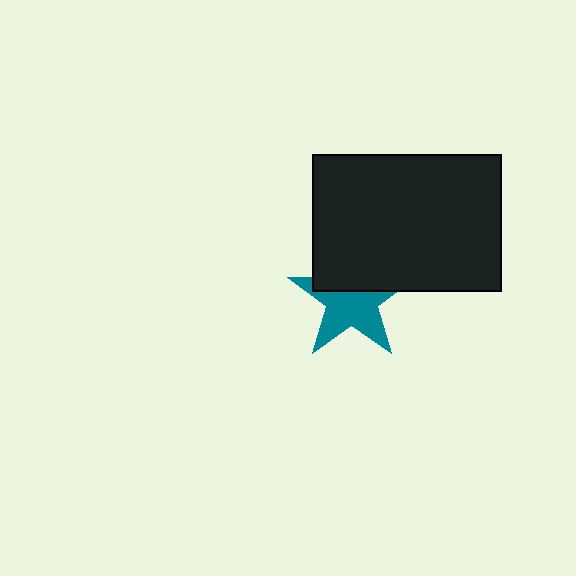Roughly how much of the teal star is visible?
About half of it is visible (roughly 61%).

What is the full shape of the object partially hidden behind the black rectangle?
The partially hidden object is a teal star.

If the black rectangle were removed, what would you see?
You would see the complete teal star.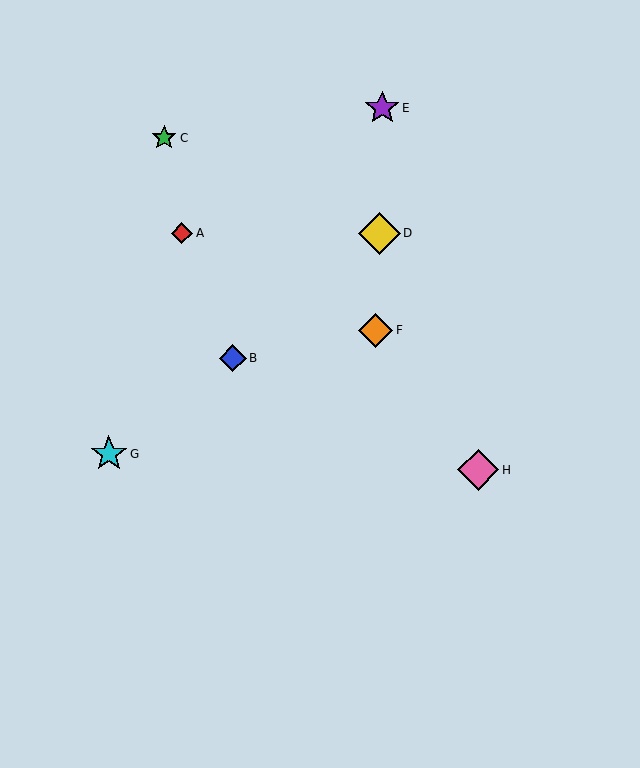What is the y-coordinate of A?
Object A is at y≈233.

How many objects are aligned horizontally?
2 objects (A, D) are aligned horizontally.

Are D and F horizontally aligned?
No, D is at y≈233 and F is at y≈330.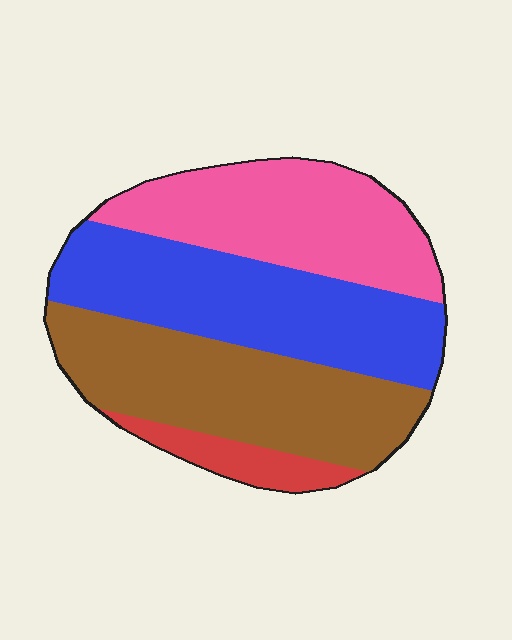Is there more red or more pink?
Pink.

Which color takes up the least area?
Red, at roughly 5%.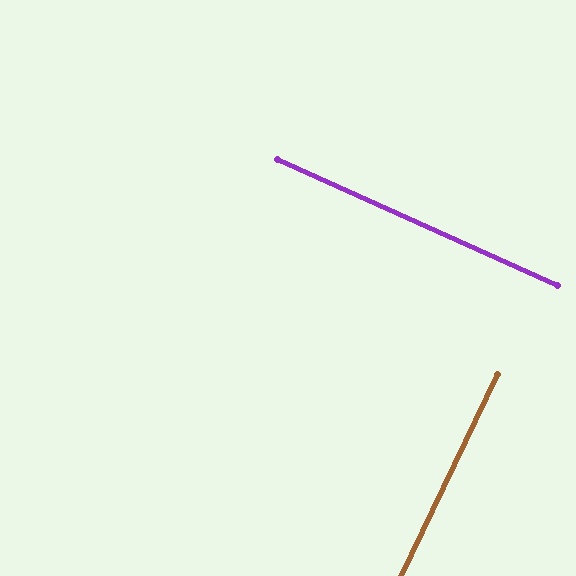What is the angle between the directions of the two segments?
Approximately 89 degrees.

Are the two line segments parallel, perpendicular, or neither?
Perpendicular — they meet at approximately 89°.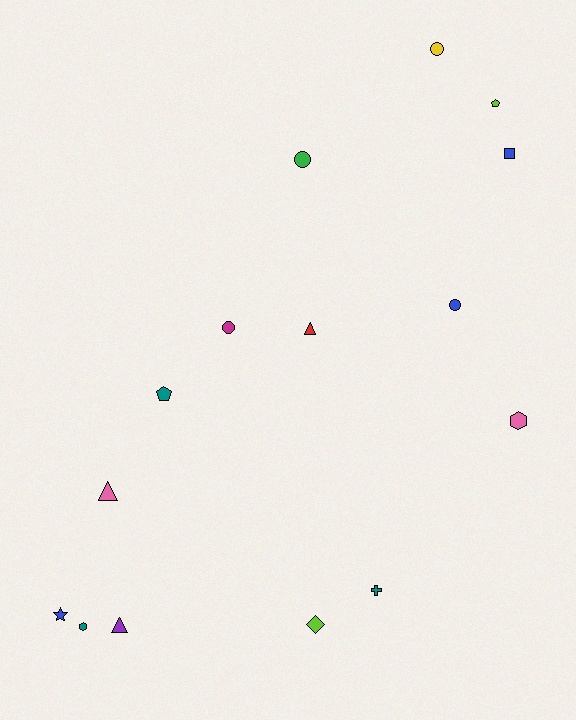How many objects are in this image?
There are 15 objects.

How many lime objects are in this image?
There are 2 lime objects.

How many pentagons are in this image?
There are 2 pentagons.